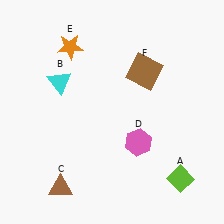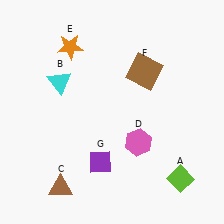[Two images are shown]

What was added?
A purple diamond (G) was added in Image 2.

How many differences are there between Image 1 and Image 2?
There is 1 difference between the two images.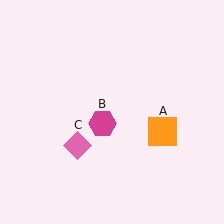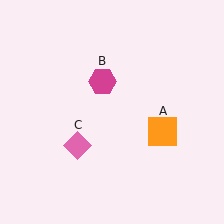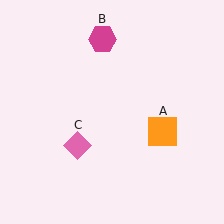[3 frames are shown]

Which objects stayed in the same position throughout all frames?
Orange square (object A) and pink diamond (object C) remained stationary.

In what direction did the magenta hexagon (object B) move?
The magenta hexagon (object B) moved up.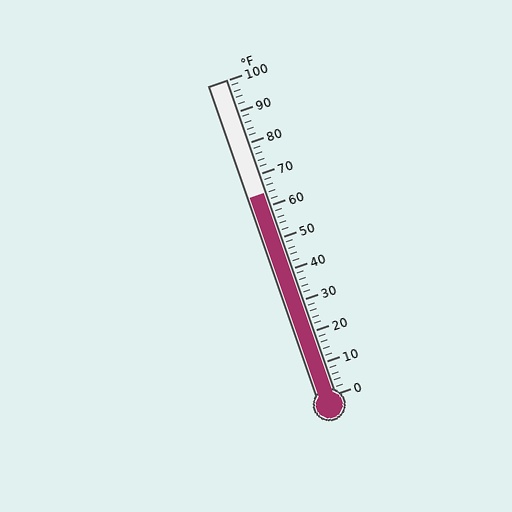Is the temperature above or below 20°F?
The temperature is above 20°F.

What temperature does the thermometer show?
The thermometer shows approximately 64°F.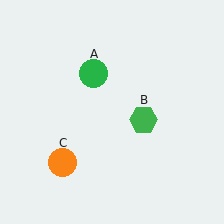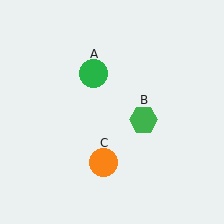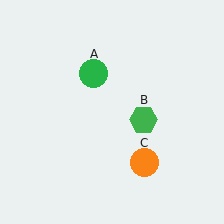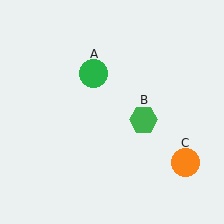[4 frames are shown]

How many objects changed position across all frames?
1 object changed position: orange circle (object C).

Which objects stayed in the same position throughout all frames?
Green circle (object A) and green hexagon (object B) remained stationary.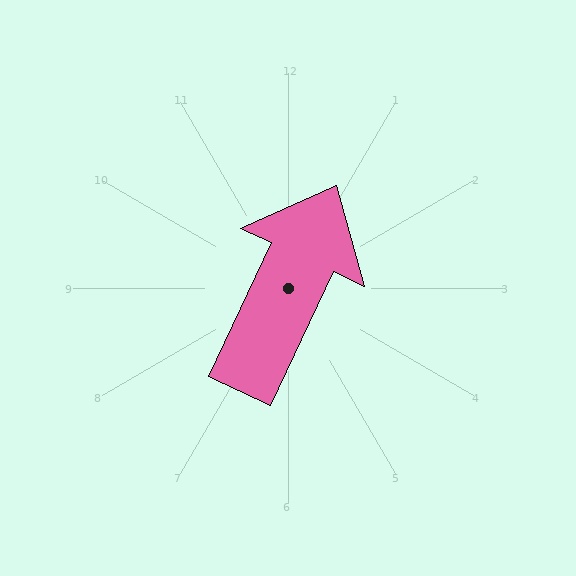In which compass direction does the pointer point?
Northeast.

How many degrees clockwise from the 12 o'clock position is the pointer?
Approximately 25 degrees.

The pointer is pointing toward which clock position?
Roughly 1 o'clock.